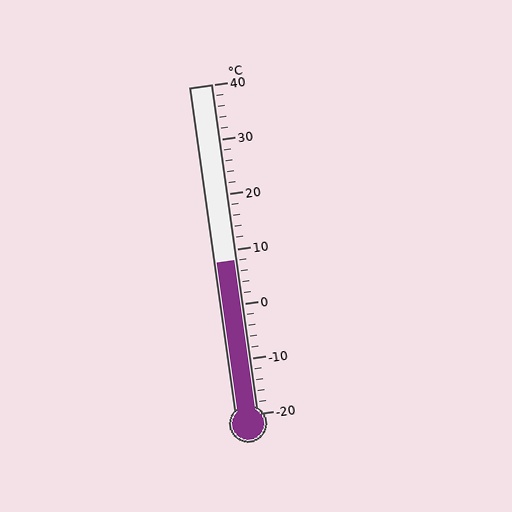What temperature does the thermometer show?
The thermometer shows approximately 8°C.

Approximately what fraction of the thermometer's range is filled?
The thermometer is filled to approximately 45% of its range.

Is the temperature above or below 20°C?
The temperature is below 20°C.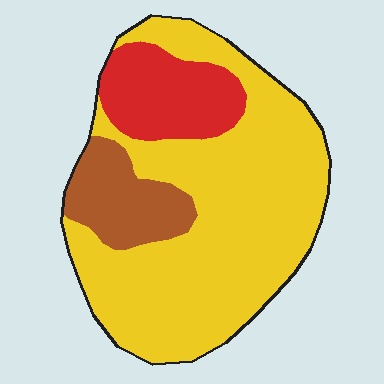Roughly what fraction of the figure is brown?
Brown takes up about one eighth (1/8) of the figure.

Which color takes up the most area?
Yellow, at roughly 70%.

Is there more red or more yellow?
Yellow.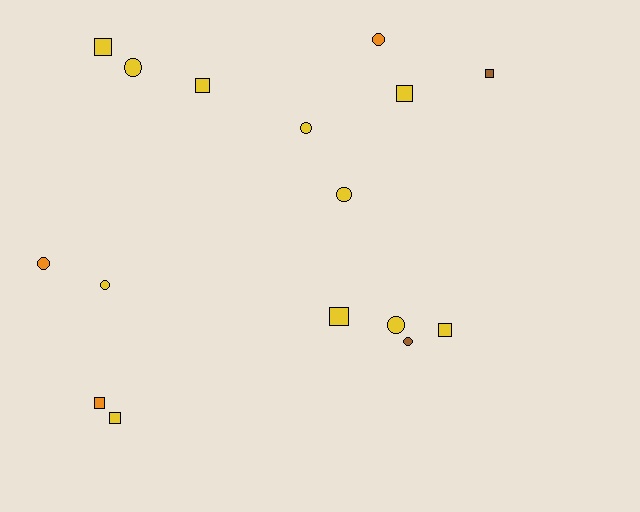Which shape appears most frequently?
Square, with 8 objects.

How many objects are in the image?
There are 16 objects.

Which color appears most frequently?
Yellow, with 11 objects.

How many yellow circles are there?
There are 5 yellow circles.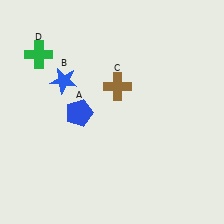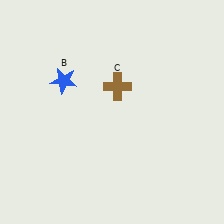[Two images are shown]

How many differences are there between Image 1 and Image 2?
There are 2 differences between the two images.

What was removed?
The green cross (D), the blue pentagon (A) were removed in Image 2.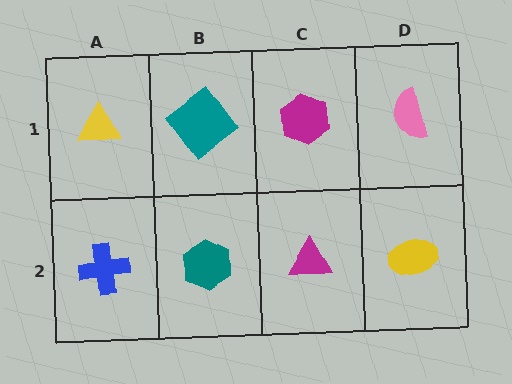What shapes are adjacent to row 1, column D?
A yellow ellipse (row 2, column D), a magenta hexagon (row 1, column C).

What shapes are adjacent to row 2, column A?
A yellow triangle (row 1, column A), a teal hexagon (row 2, column B).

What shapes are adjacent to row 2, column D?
A pink semicircle (row 1, column D), a magenta triangle (row 2, column C).